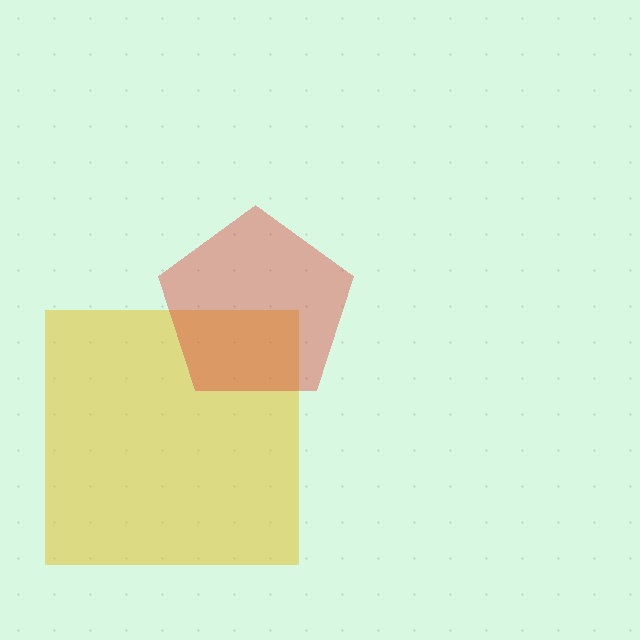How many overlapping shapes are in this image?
There are 2 overlapping shapes in the image.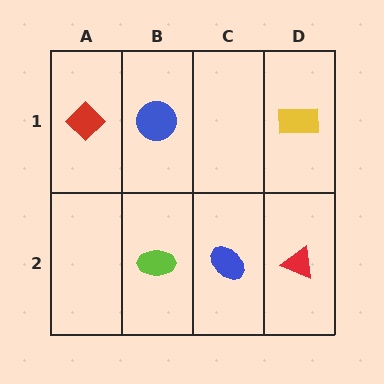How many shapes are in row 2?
3 shapes.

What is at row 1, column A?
A red diamond.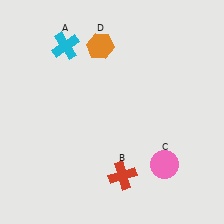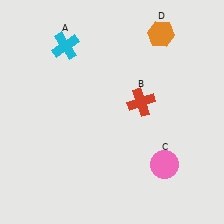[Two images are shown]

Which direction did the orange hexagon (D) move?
The orange hexagon (D) moved right.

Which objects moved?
The objects that moved are: the red cross (B), the orange hexagon (D).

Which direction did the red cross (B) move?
The red cross (B) moved up.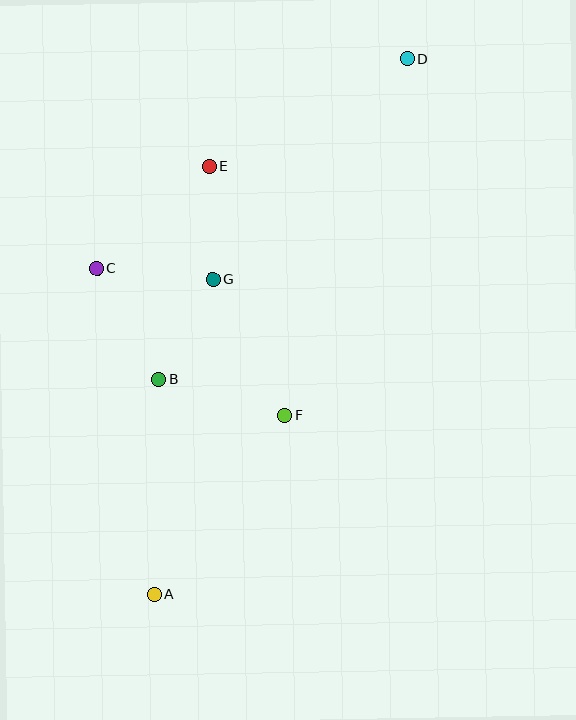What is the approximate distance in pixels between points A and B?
The distance between A and B is approximately 215 pixels.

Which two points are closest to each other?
Points B and G are closest to each other.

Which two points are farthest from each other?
Points A and D are farthest from each other.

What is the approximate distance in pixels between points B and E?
The distance between B and E is approximately 219 pixels.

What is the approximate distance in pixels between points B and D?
The distance between B and D is approximately 406 pixels.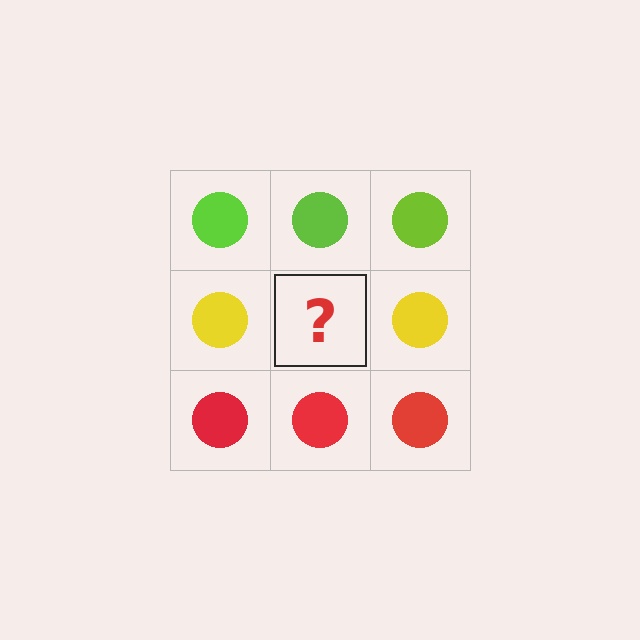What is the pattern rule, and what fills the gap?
The rule is that each row has a consistent color. The gap should be filled with a yellow circle.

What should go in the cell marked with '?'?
The missing cell should contain a yellow circle.